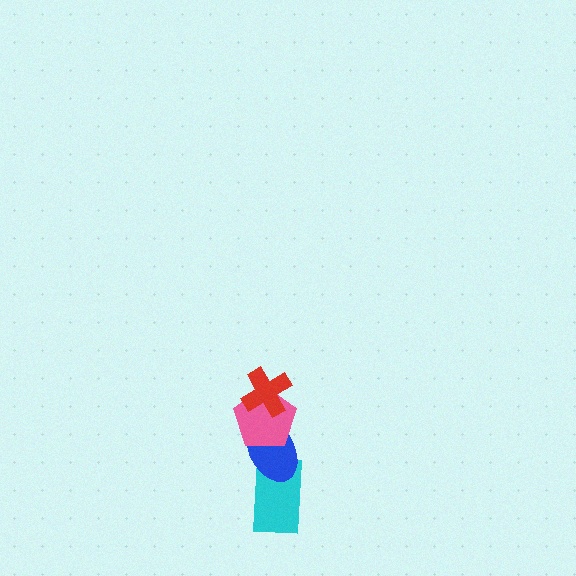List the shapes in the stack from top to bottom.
From top to bottom: the red cross, the pink pentagon, the blue ellipse, the cyan rectangle.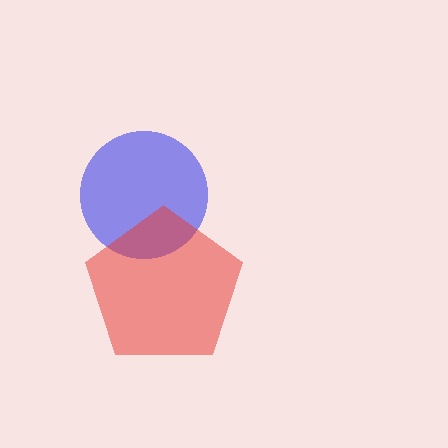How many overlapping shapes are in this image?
There are 2 overlapping shapes in the image.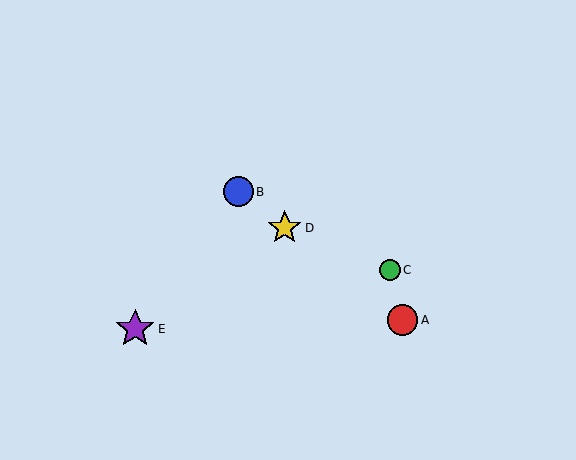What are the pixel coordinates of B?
Object B is at (238, 192).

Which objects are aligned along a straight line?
Objects A, B, D are aligned along a straight line.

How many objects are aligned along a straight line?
3 objects (A, B, D) are aligned along a straight line.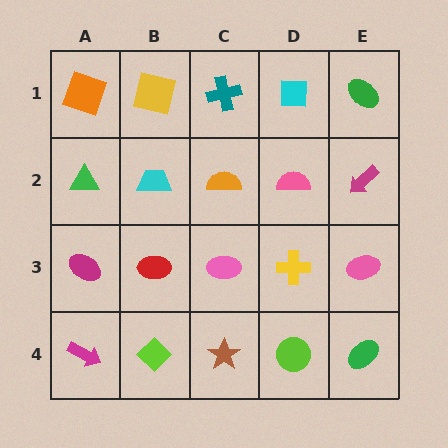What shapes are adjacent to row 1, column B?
A cyan trapezoid (row 2, column B), an orange square (row 1, column A), a teal cross (row 1, column C).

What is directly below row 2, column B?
A red ellipse.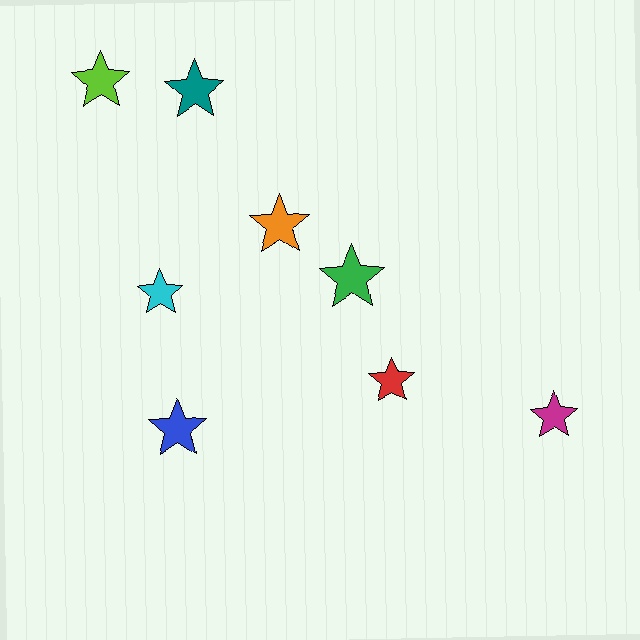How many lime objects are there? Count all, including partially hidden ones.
There is 1 lime object.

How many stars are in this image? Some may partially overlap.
There are 8 stars.